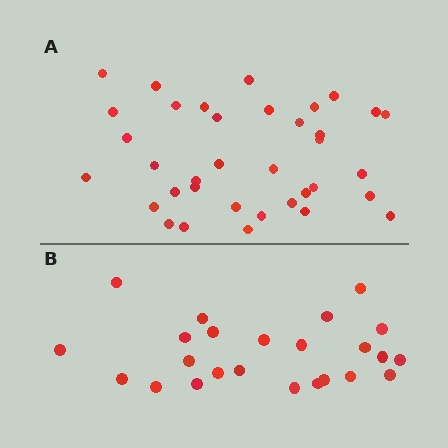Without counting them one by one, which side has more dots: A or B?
Region A (the top region) has more dots.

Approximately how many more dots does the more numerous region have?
Region A has roughly 12 or so more dots than region B.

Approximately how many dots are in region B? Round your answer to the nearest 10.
About 20 dots. (The exact count is 24, which rounds to 20.)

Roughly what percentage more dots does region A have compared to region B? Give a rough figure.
About 50% more.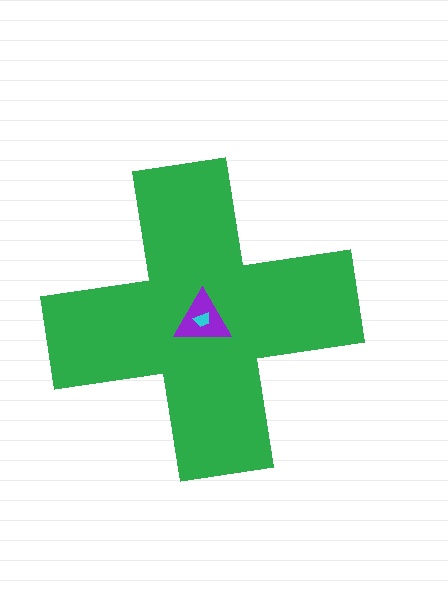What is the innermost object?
The cyan trapezoid.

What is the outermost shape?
The green cross.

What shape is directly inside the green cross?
The purple triangle.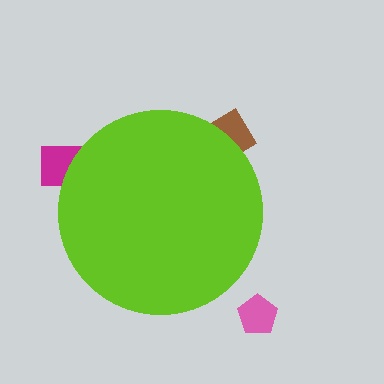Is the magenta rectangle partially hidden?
Yes, the magenta rectangle is partially hidden behind the lime circle.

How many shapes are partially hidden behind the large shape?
2 shapes are partially hidden.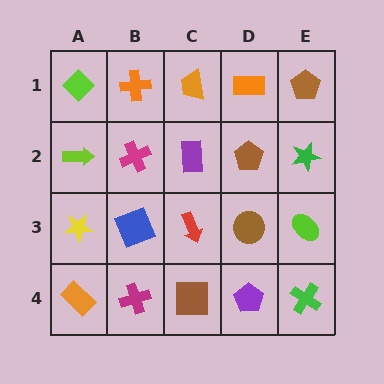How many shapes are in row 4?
5 shapes.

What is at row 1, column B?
An orange cross.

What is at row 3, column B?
A blue square.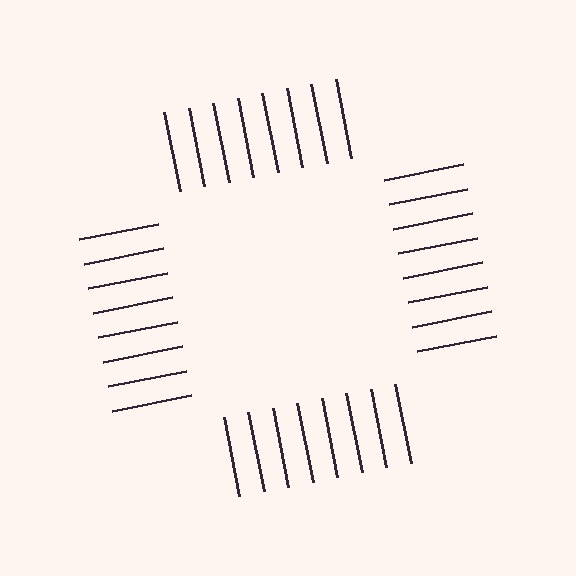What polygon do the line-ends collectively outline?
An illusory square — the line segments terminate on its edges but no continuous stroke is drawn.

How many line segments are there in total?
32 — 8 along each of the 4 edges.